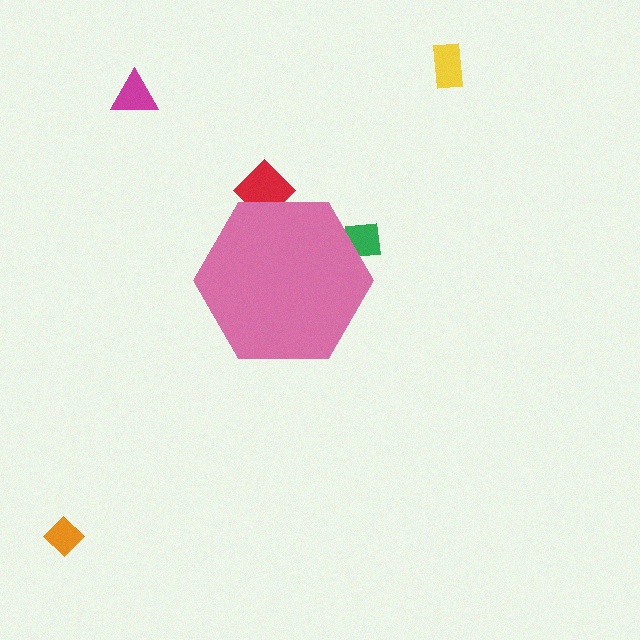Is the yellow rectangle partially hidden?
No, the yellow rectangle is fully visible.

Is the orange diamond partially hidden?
No, the orange diamond is fully visible.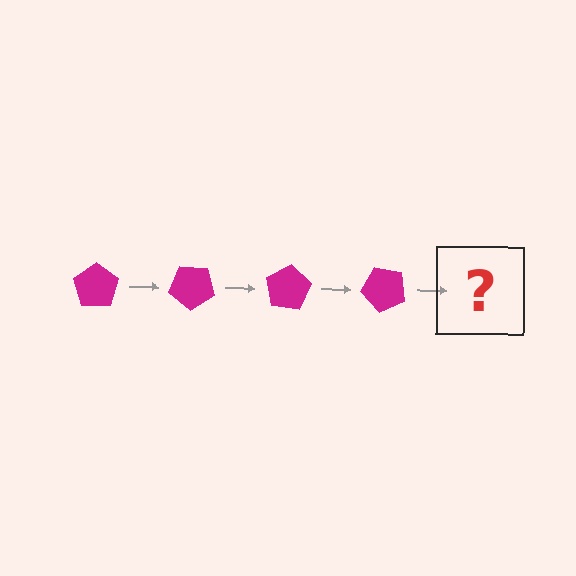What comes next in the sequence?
The next element should be a magenta pentagon rotated 160 degrees.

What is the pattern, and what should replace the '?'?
The pattern is that the pentagon rotates 40 degrees each step. The '?' should be a magenta pentagon rotated 160 degrees.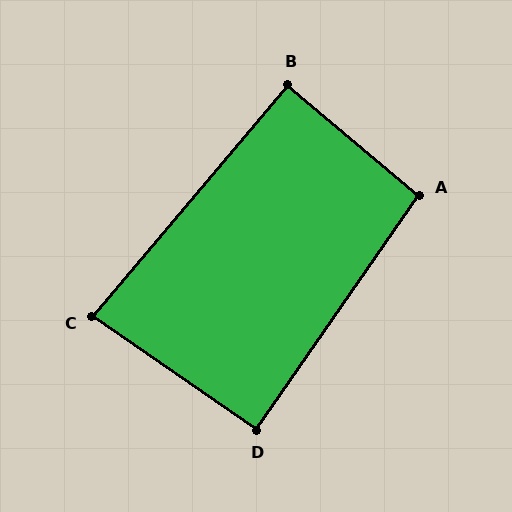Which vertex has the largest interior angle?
A, at approximately 95 degrees.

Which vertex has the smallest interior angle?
C, at approximately 85 degrees.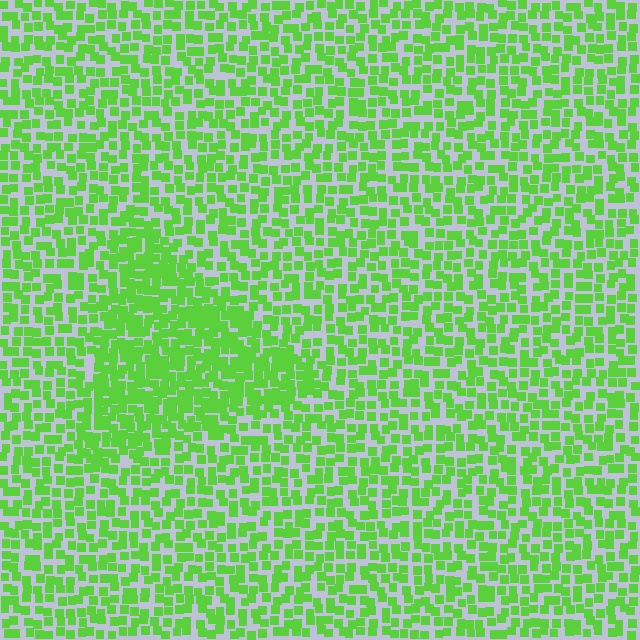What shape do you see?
I see a triangle.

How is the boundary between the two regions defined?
The boundary is defined by a change in element density (approximately 1.6x ratio). All elements are the same color, size, and shape.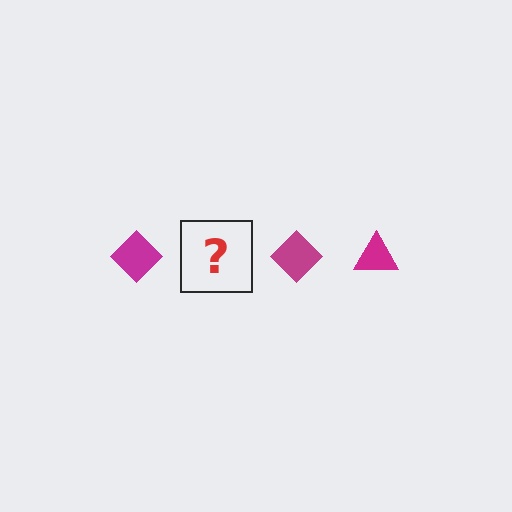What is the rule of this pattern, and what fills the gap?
The rule is that the pattern cycles through diamond, triangle shapes in magenta. The gap should be filled with a magenta triangle.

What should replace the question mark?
The question mark should be replaced with a magenta triangle.